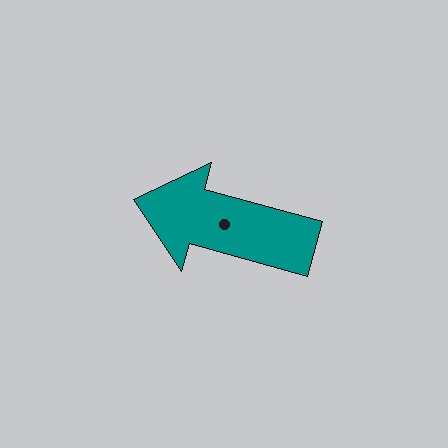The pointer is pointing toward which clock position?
Roughly 10 o'clock.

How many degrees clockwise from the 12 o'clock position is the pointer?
Approximately 285 degrees.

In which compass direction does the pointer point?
West.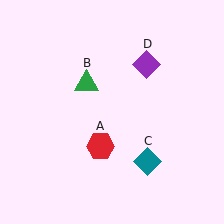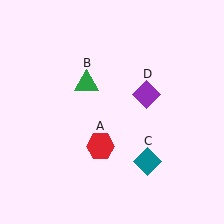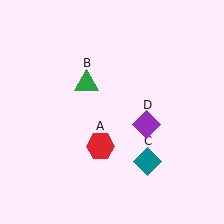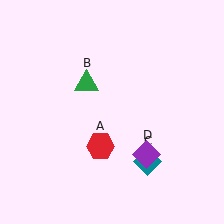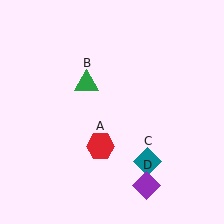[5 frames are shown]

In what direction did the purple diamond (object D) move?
The purple diamond (object D) moved down.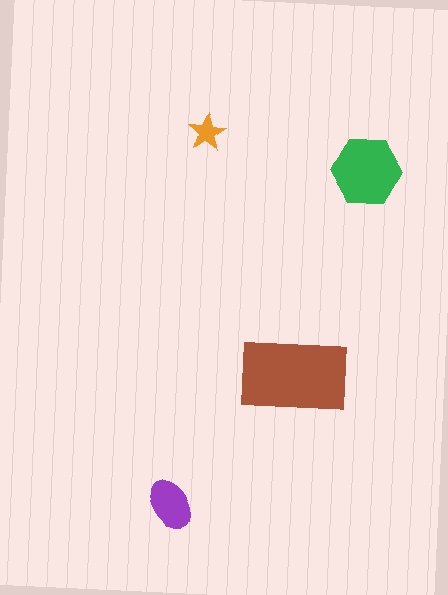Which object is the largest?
The brown rectangle.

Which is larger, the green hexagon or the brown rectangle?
The brown rectangle.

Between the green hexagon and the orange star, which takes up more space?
The green hexagon.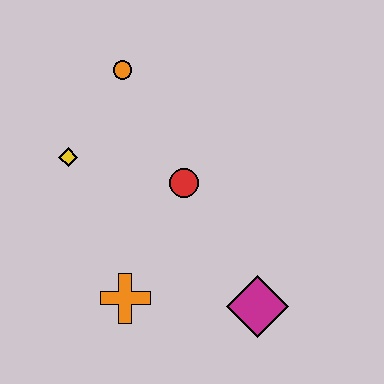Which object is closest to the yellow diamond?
The orange circle is closest to the yellow diamond.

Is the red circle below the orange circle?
Yes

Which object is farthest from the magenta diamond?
The orange circle is farthest from the magenta diamond.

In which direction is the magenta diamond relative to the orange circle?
The magenta diamond is below the orange circle.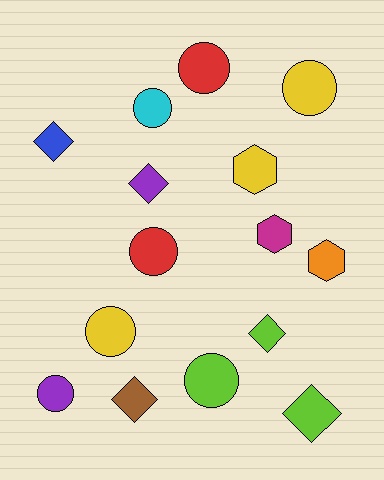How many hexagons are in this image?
There are 3 hexagons.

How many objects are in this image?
There are 15 objects.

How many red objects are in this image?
There are 2 red objects.